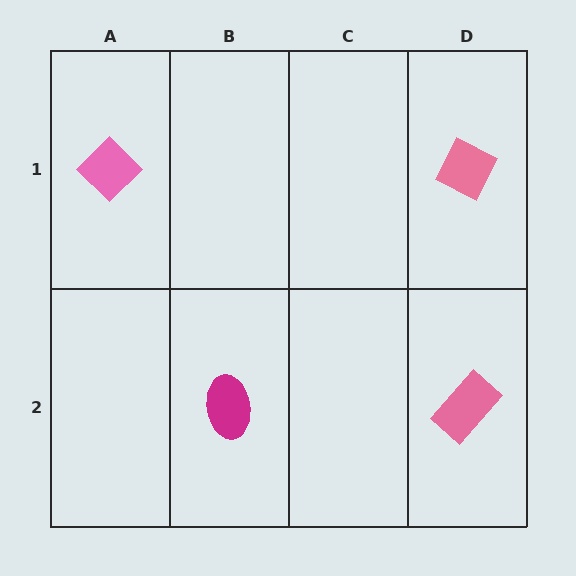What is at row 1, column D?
A pink diamond.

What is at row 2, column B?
A magenta ellipse.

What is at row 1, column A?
A pink diamond.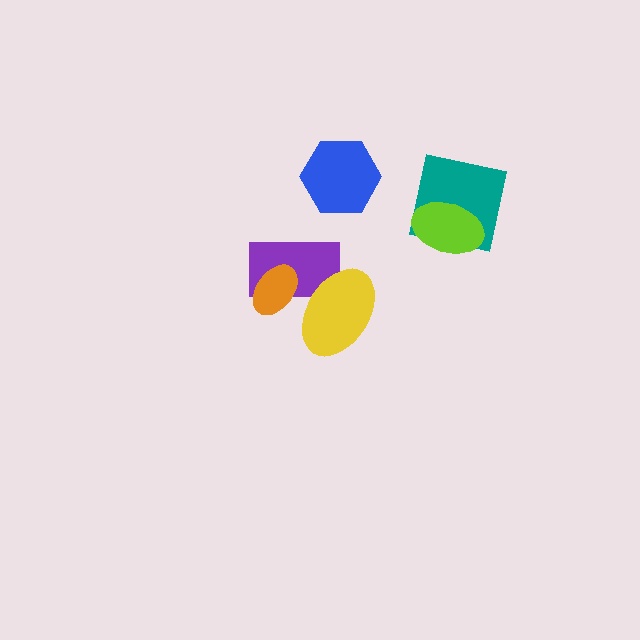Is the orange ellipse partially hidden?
No, no other shape covers it.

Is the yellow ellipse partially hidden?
Yes, it is partially covered by another shape.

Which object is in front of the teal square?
The lime ellipse is in front of the teal square.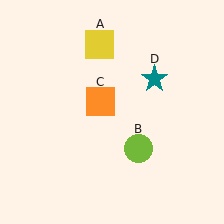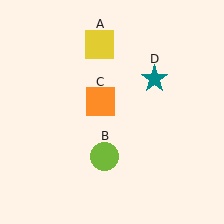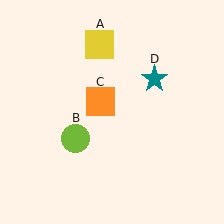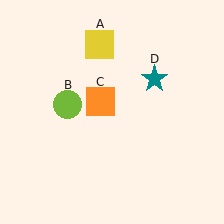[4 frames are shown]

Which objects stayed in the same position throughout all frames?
Yellow square (object A) and orange square (object C) and teal star (object D) remained stationary.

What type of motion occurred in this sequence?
The lime circle (object B) rotated clockwise around the center of the scene.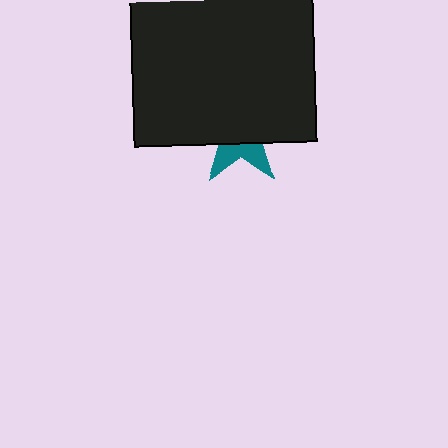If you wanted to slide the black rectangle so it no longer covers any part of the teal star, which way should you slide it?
Slide it up — that is the most direct way to separate the two shapes.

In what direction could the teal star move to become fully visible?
The teal star could move down. That would shift it out from behind the black rectangle entirely.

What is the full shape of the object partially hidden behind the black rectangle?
The partially hidden object is a teal star.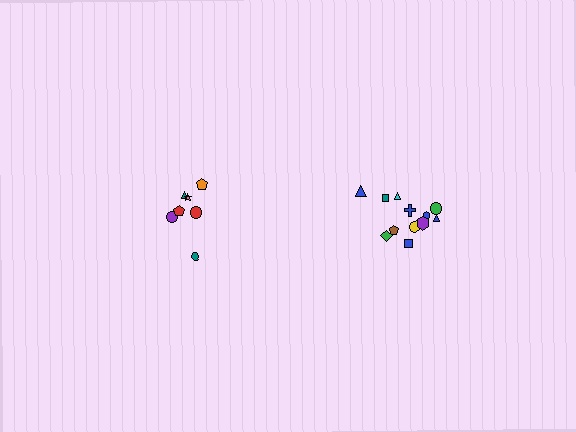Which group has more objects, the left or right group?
The right group.